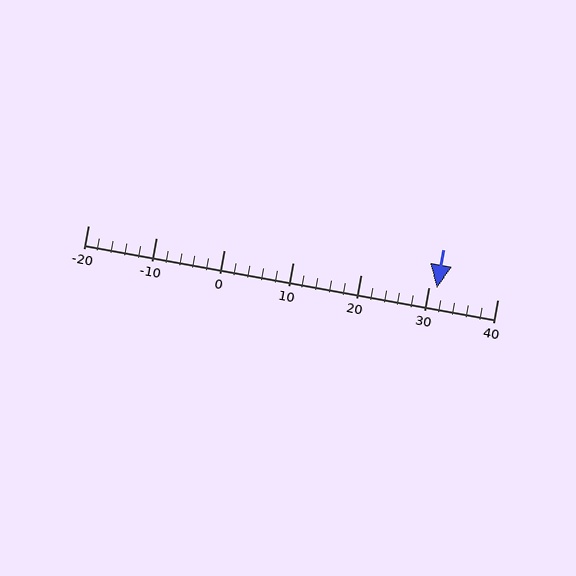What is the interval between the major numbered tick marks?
The major tick marks are spaced 10 units apart.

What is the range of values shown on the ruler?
The ruler shows values from -20 to 40.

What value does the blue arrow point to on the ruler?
The blue arrow points to approximately 31.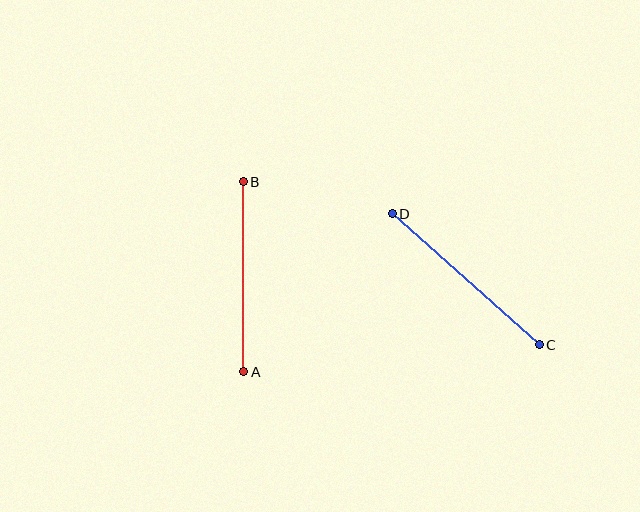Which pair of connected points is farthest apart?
Points C and D are farthest apart.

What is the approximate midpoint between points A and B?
The midpoint is at approximately (243, 277) pixels.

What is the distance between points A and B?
The distance is approximately 190 pixels.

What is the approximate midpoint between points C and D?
The midpoint is at approximately (466, 279) pixels.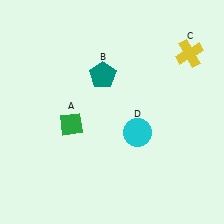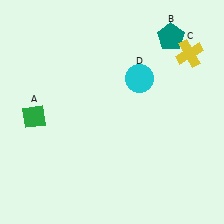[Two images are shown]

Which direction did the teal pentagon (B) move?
The teal pentagon (B) moved right.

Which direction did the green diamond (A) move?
The green diamond (A) moved left.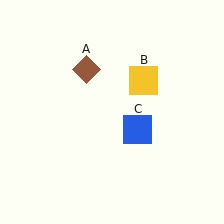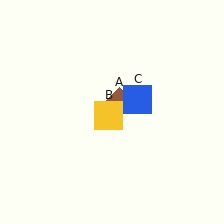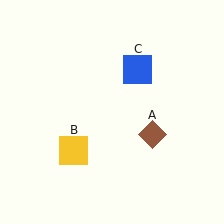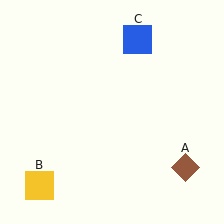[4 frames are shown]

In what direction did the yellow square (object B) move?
The yellow square (object B) moved down and to the left.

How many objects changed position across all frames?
3 objects changed position: brown diamond (object A), yellow square (object B), blue square (object C).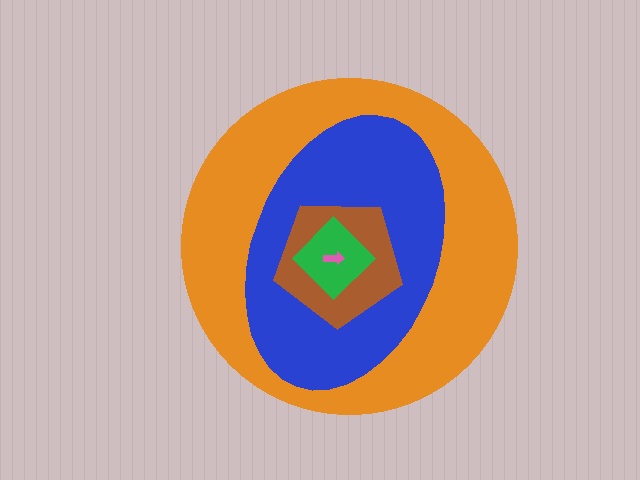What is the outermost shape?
The orange circle.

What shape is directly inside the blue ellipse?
The brown pentagon.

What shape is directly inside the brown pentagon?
The green diamond.